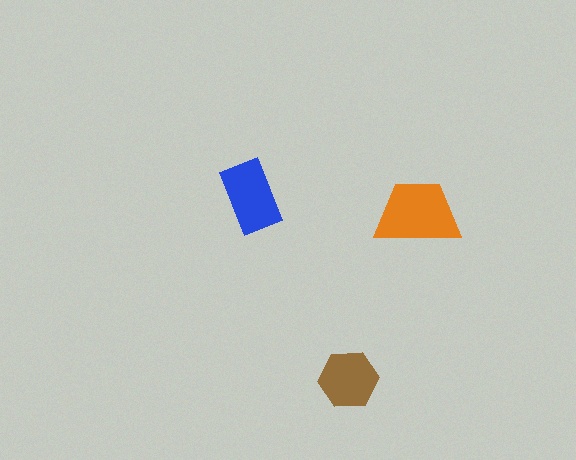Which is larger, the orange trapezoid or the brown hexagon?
The orange trapezoid.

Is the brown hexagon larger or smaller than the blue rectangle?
Smaller.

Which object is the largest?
The orange trapezoid.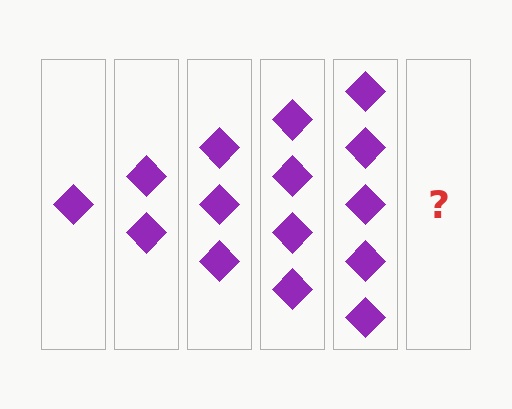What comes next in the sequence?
The next element should be 6 diamonds.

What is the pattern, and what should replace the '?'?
The pattern is that each step adds one more diamond. The '?' should be 6 diamonds.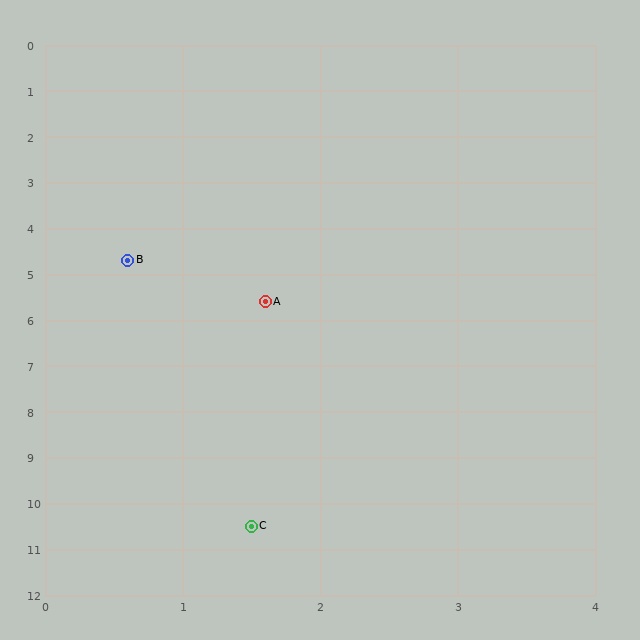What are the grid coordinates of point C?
Point C is at approximately (1.5, 10.5).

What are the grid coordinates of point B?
Point B is at approximately (0.6, 4.7).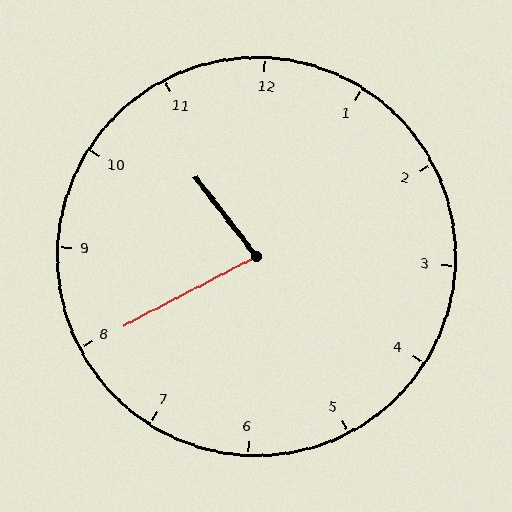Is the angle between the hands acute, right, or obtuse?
It is acute.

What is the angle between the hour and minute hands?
Approximately 80 degrees.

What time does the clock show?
10:40.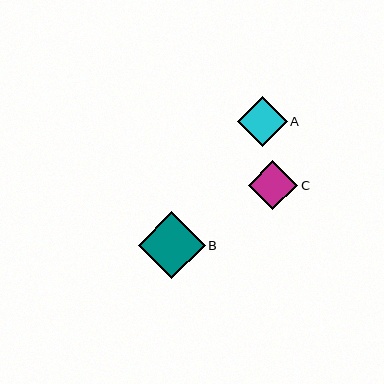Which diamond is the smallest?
Diamond A is the smallest with a size of approximately 49 pixels.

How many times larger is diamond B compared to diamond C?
Diamond B is approximately 1.4 times the size of diamond C.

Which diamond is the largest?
Diamond B is the largest with a size of approximately 67 pixels.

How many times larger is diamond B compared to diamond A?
Diamond B is approximately 1.4 times the size of diamond A.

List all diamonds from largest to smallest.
From largest to smallest: B, C, A.